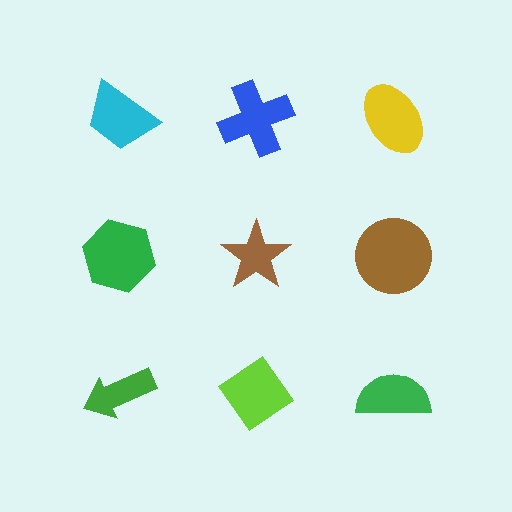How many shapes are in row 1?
3 shapes.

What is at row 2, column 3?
A brown circle.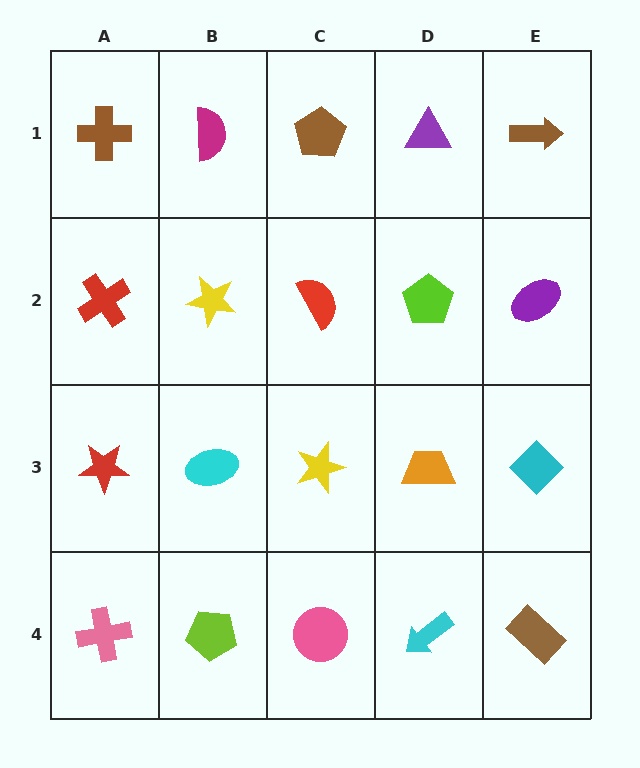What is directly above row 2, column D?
A purple triangle.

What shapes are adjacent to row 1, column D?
A lime pentagon (row 2, column D), a brown pentagon (row 1, column C), a brown arrow (row 1, column E).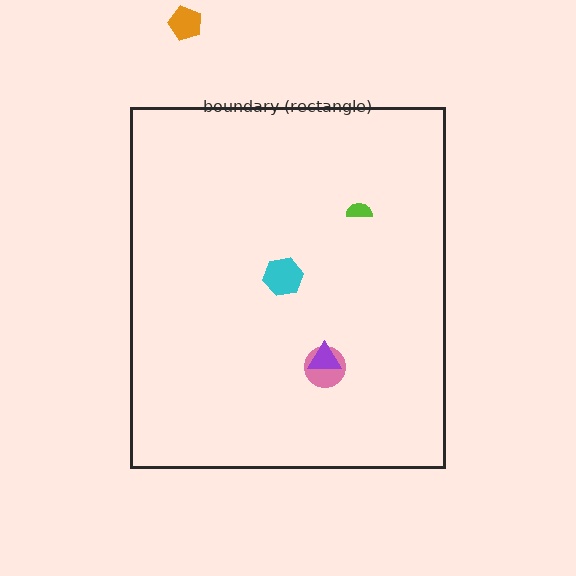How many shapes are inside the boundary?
4 inside, 1 outside.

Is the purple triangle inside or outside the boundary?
Inside.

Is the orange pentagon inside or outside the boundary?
Outside.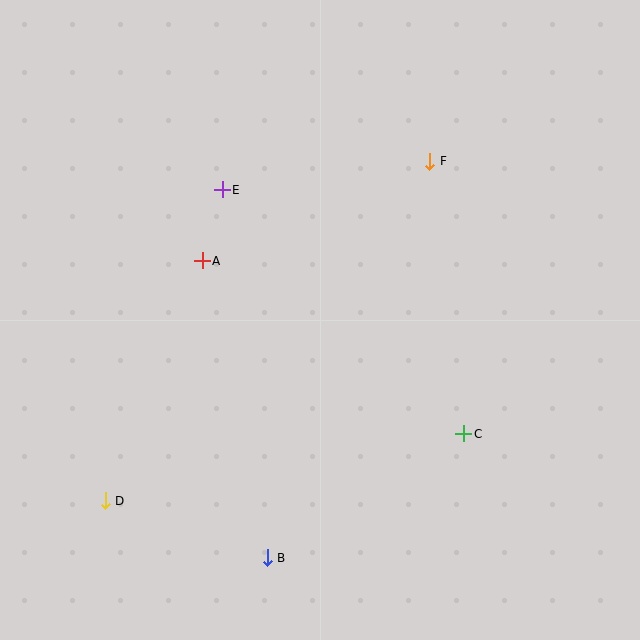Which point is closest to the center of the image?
Point A at (202, 261) is closest to the center.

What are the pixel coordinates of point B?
Point B is at (267, 558).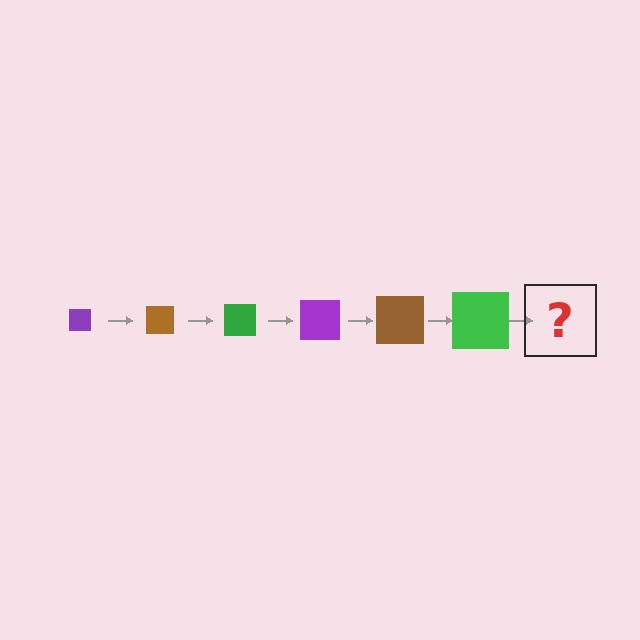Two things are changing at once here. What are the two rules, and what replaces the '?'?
The two rules are that the square grows larger each step and the color cycles through purple, brown, and green. The '?' should be a purple square, larger than the previous one.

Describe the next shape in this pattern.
It should be a purple square, larger than the previous one.